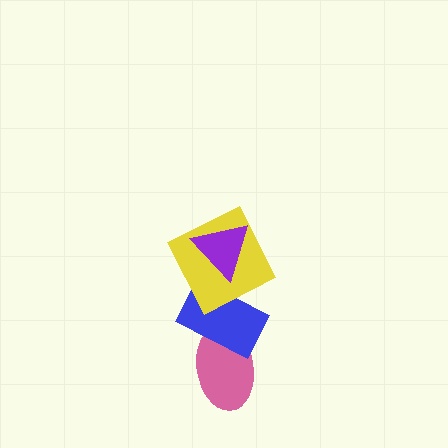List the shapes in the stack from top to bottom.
From top to bottom: the purple triangle, the yellow square, the blue rectangle, the pink ellipse.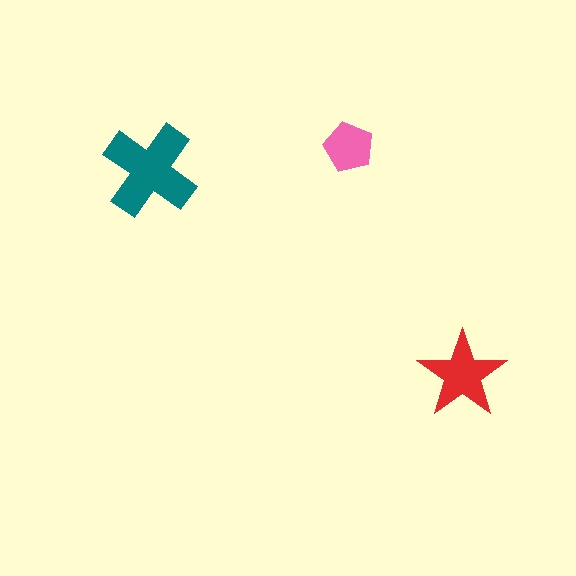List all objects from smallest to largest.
The pink pentagon, the red star, the teal cross.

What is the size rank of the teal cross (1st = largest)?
1st.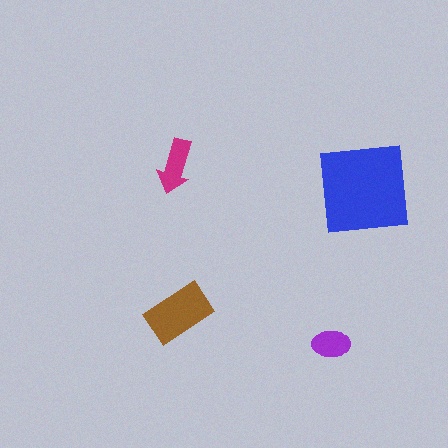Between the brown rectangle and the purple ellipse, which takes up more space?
The brown rectangle.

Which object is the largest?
The blue square.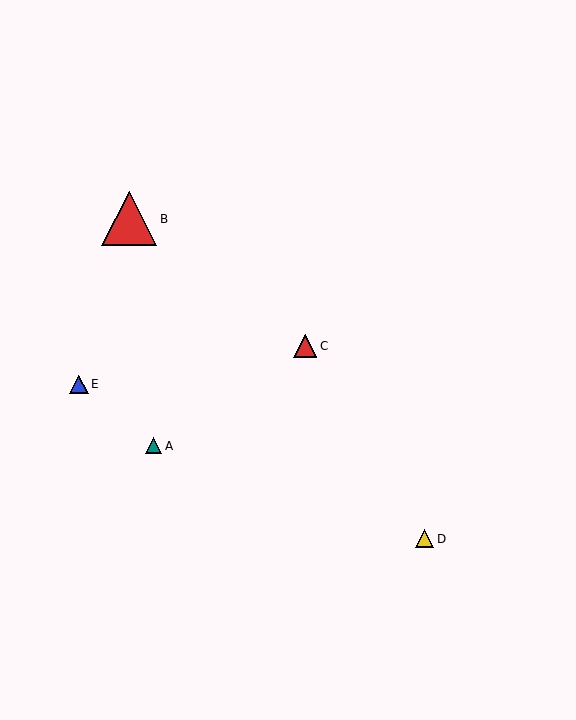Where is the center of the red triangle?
The center of the red triangle is at (129, 219).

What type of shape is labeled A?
Shape A is a teal triangle.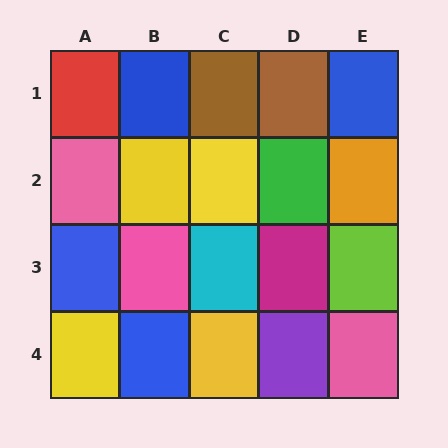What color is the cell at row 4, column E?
Pink.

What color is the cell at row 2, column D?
Green.